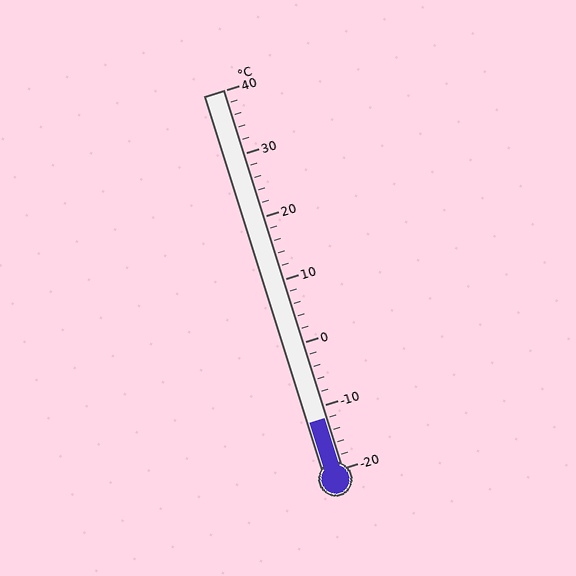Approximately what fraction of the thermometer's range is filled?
The thermometer is filled to approximately 15% of its range.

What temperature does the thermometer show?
The thermometer shows approximately -12°C.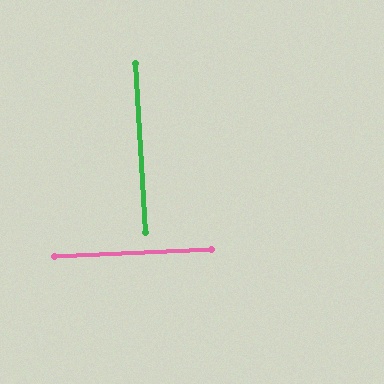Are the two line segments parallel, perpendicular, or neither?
Perpendicular — they meet at approximately 89°.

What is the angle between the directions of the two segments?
Approximately 89 degrees.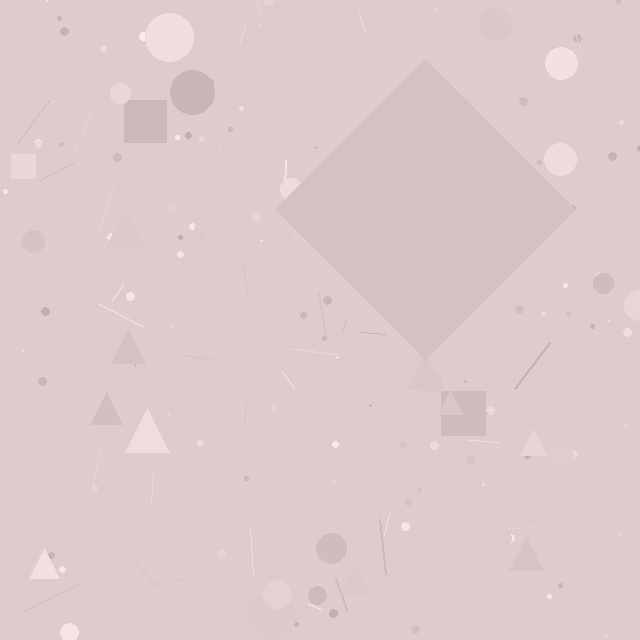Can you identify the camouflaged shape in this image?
The camouflaged shape is a diamond.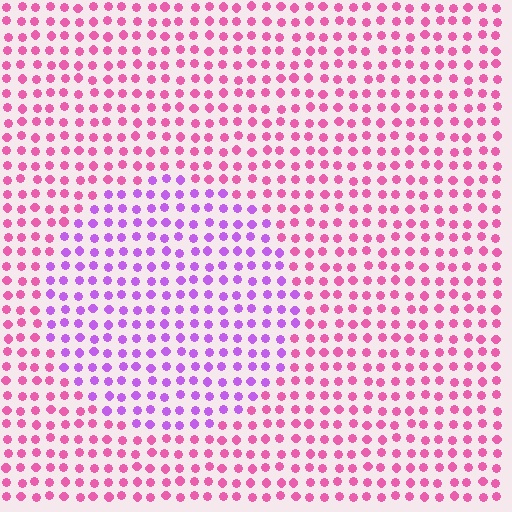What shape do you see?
I see a circle.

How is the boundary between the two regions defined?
The boundary is defined purely by a slight shift in hue (about 44 degrees). Spacing, size, and orientation are identical on both sides.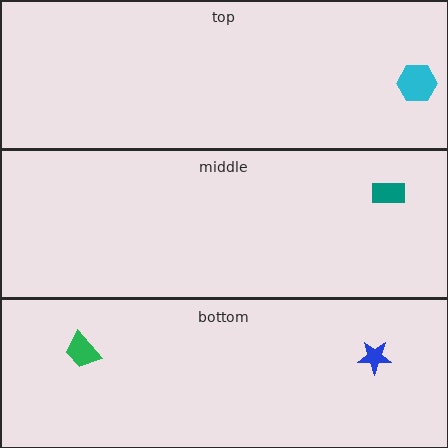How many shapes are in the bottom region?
2.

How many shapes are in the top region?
1.